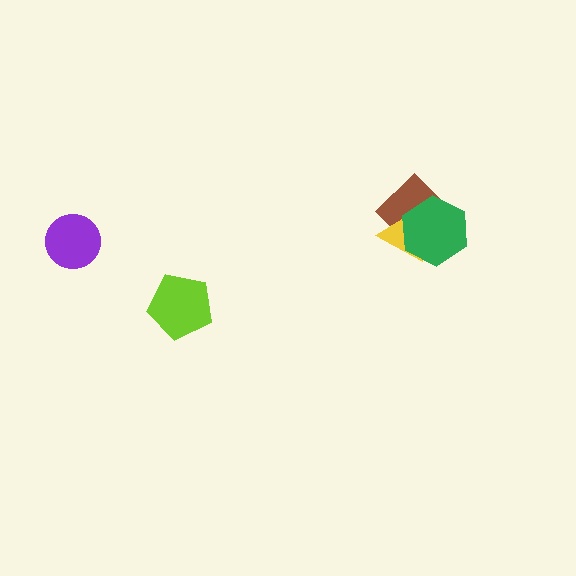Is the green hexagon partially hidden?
No, no other shape covers it.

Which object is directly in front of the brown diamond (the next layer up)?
The yellow triangle is directly in front of the brown diamond.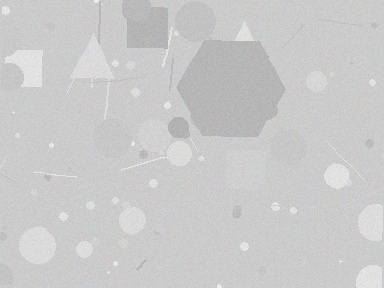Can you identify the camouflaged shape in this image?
The camouflaged shape is a hexagon.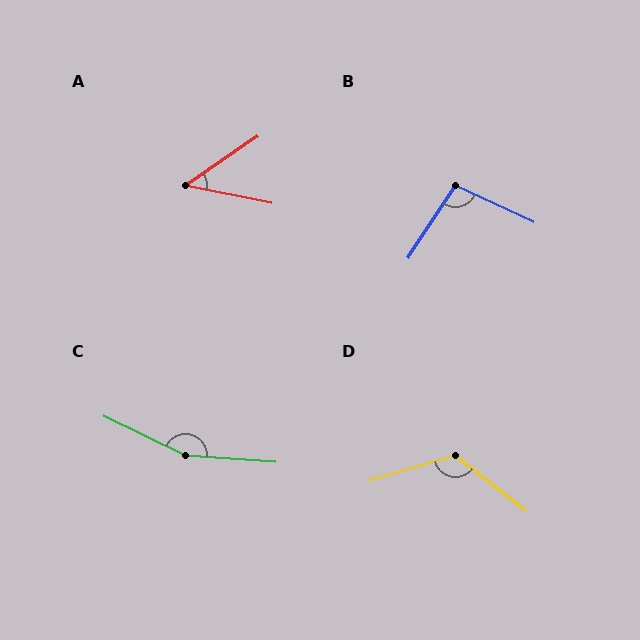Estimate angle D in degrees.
Approximately 125 degrees.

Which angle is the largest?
C, at approximately 158 degrees.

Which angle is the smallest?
A, at approximately 46 degrees.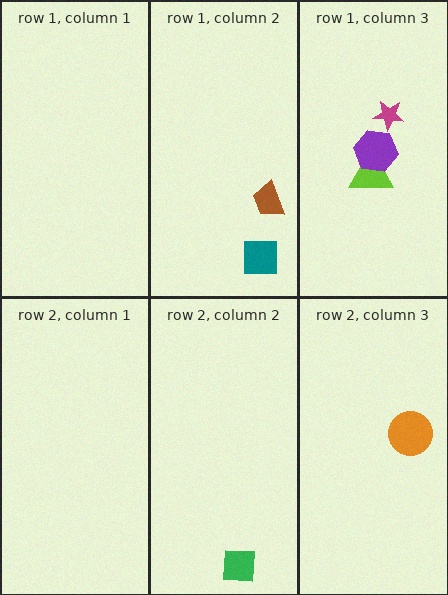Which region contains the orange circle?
The row 2, column 3 region.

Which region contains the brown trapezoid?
The row 1, column 2 region.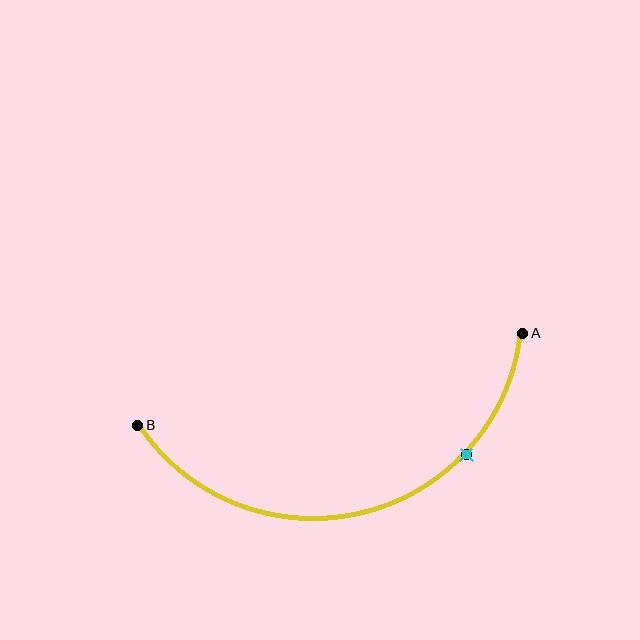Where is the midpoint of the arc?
The arc midpoint is the point on the curve farthest from the straight line joining A and B. It sits below that line.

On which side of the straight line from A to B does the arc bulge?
The arc bulges below the straight line connecting A and B.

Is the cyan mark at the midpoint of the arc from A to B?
No. The cyan mark lies on the arc but is closer to endpoint A. The arc midpoint would be at the point on the curve equidistant along the arc from both A and B.